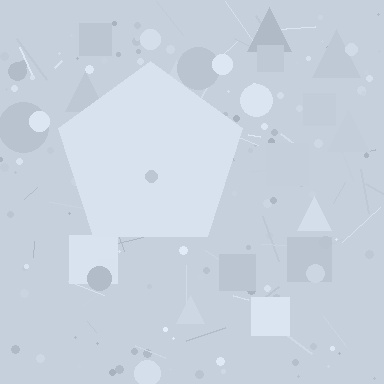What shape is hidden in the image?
A pentagon is hidden in the image.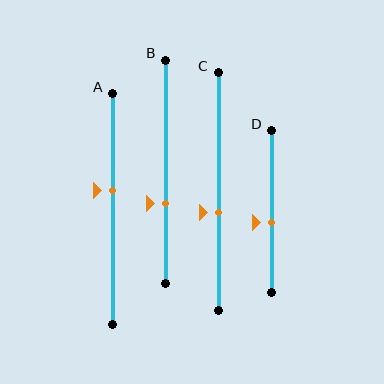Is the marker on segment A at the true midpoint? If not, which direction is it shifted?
No, the marker on segment A is shifted upward by about 8% of the segment length.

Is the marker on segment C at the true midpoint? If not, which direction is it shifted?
No, the marker on segment C is shifted downward by about 9% of the segment length.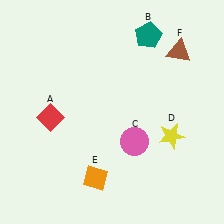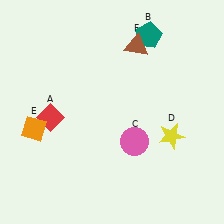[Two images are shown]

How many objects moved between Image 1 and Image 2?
2 objects moved between the two images.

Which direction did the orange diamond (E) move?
The orange diamond (E) moved left.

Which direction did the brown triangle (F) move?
The brown triangle (F) moved left.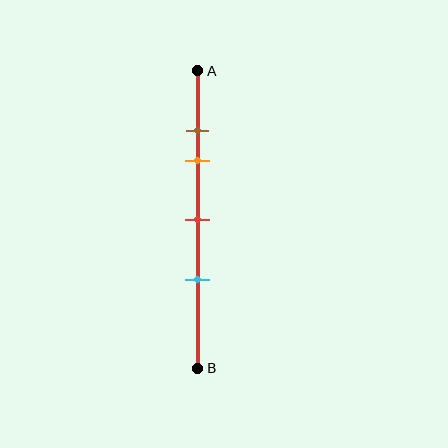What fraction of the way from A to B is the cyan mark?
The cyan mark is approximately 70% (0.7) of the way from A to B.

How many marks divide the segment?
There are 4 marks dividing the segment.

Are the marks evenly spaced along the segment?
No, the marks are not evenly spaced.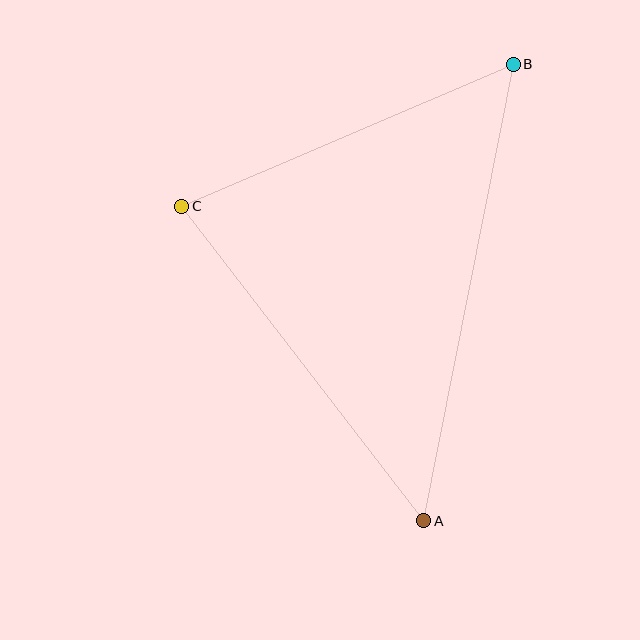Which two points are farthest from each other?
Points A and B are farthest from each other.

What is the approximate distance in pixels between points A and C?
The distance between A and C is approximately 397 pixels.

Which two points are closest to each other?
Points B and C are closest to each other.